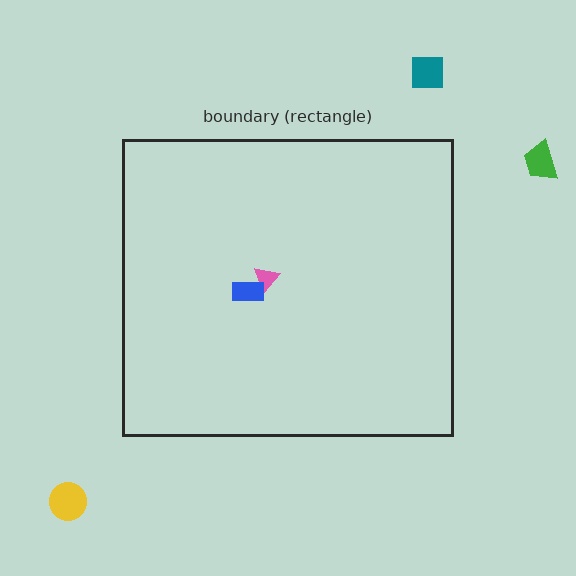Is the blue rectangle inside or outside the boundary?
Inside.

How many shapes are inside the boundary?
2 inside, 3 outside.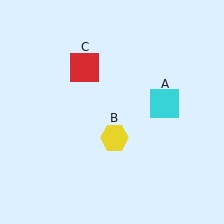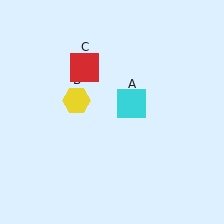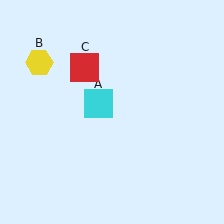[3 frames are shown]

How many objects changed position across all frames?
2 objects changed position: cyan square (object A), yellow hexagon (object B).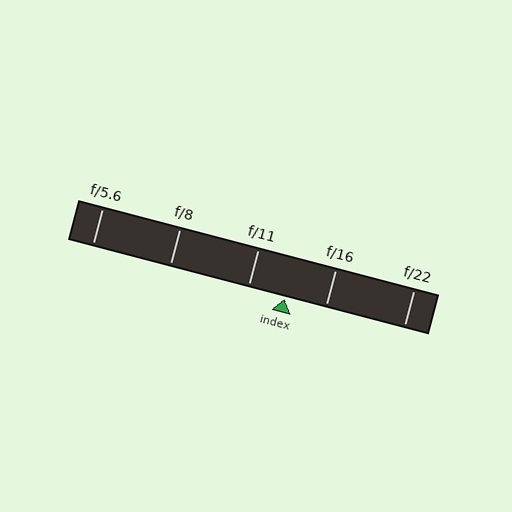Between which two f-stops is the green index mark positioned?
The index mark is between f/11 and f/16.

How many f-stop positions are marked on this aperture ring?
There are 5 f-stop positions marked.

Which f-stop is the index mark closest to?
The index mark is closest to f/11.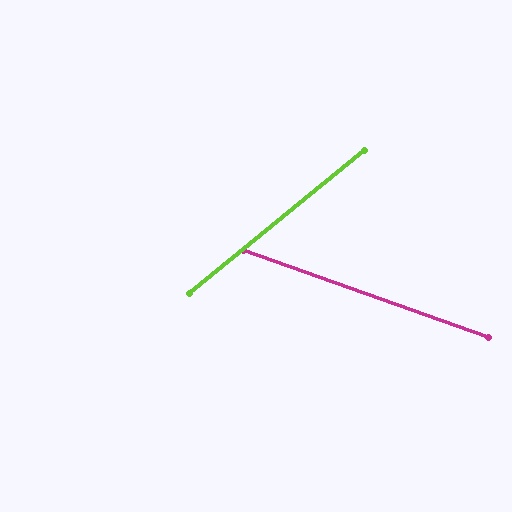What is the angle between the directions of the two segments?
Approximately 59 degrees.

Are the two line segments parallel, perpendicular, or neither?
Neither parallel nor perpendicular — they differ by about 59°.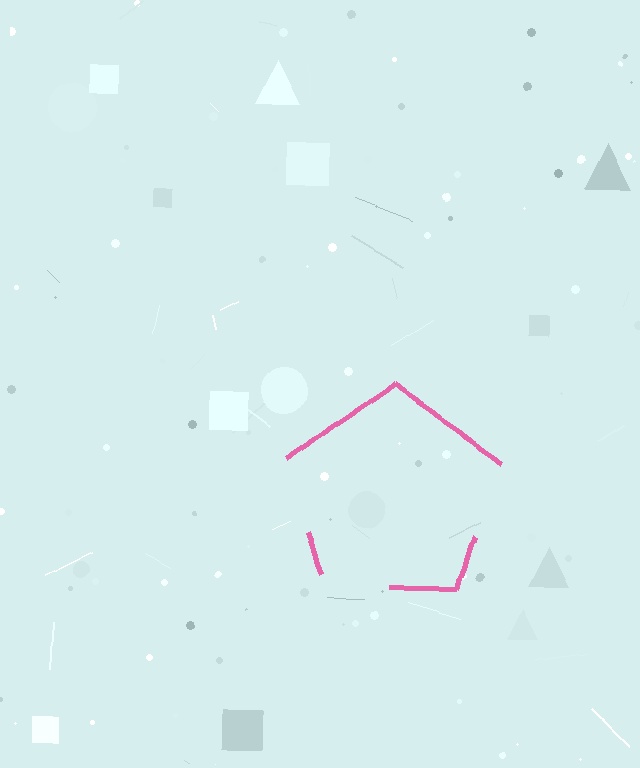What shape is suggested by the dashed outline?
The dashed outline suggests a pentagon.